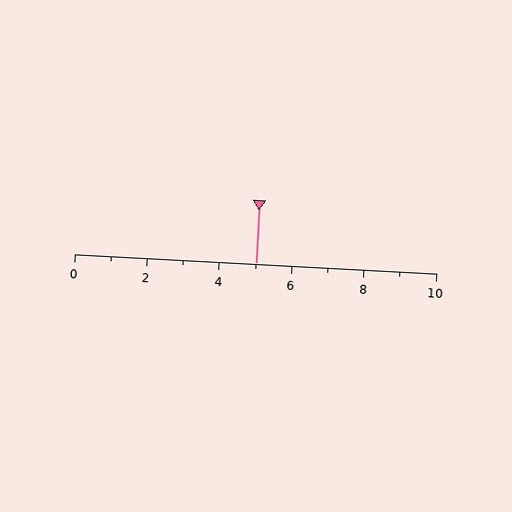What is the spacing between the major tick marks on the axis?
The major ticks are spaced 2 apart.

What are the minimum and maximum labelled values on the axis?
The axis runs from 0 to 10.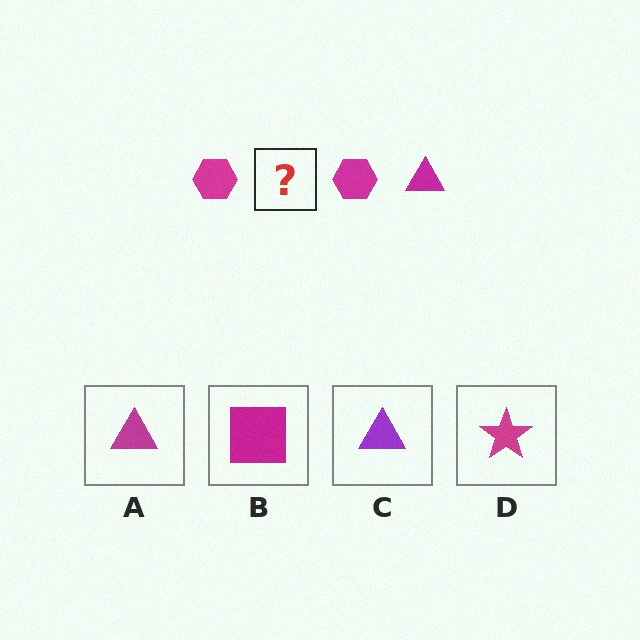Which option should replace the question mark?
Option A.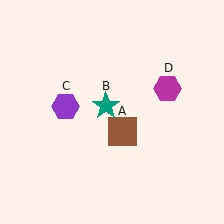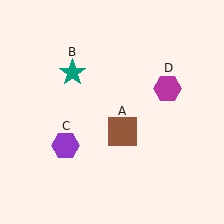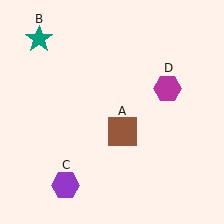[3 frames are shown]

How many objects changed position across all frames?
2 objects changed position: teal star (object B), purple hexagon (object C).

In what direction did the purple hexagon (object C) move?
The purple hexagon (object C) moved down.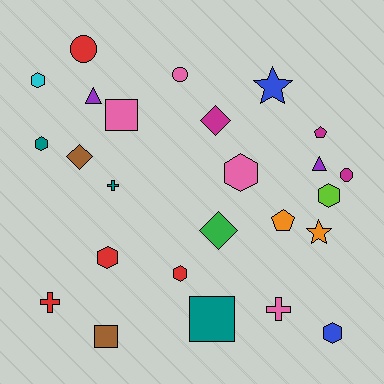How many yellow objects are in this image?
There are no yellow objects.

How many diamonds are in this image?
There are 3 diamonds.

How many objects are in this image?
There are 25 objects.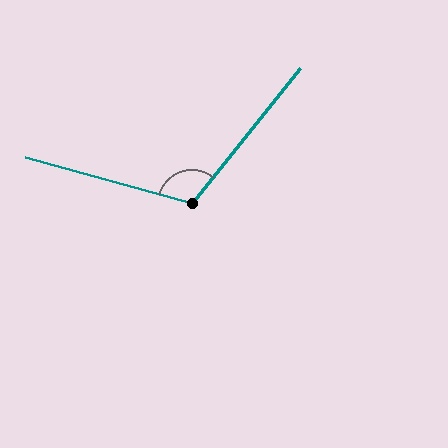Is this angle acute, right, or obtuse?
It is obtuse.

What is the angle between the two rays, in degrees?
Approximately 113 degrees.